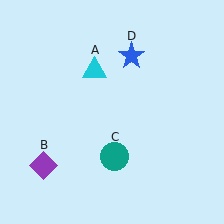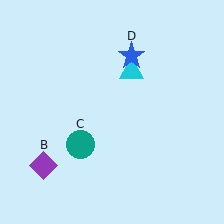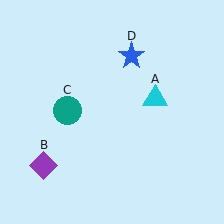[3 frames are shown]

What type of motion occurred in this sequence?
The cyan triangle (object A), teal circle (object C) rotated clockwise around the center of the scene.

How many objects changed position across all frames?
2 objects changed position: cyan triangle (object A), teal circle (object C).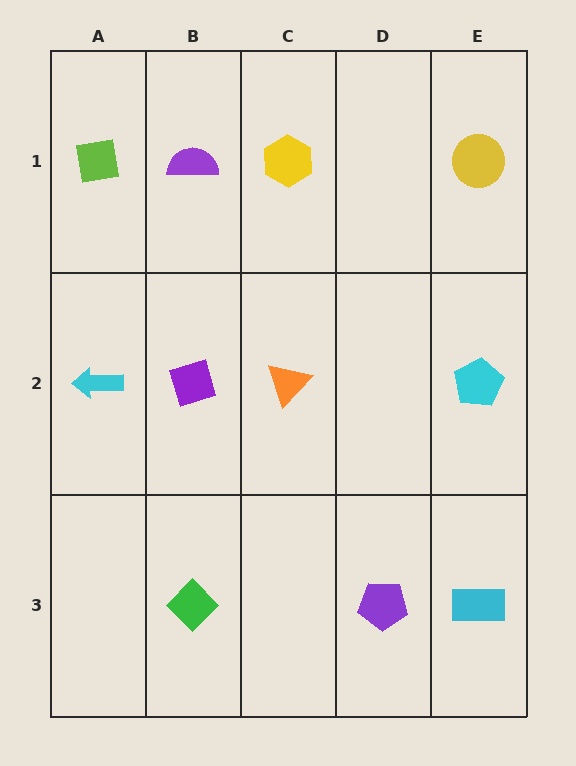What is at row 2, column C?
An orange triangle.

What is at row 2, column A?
A cyan arrow.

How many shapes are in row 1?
4 shapes.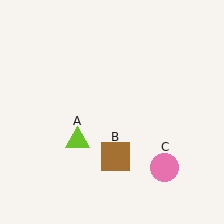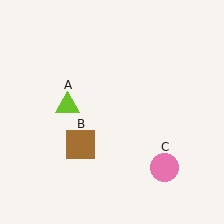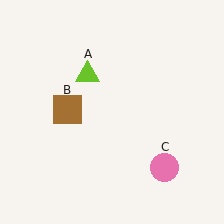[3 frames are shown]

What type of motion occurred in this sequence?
The lime triangle (object A), brown square (object B) rotated clockwise around the center of the scene.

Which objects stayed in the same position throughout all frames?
Pink circle (object C) remained stationary.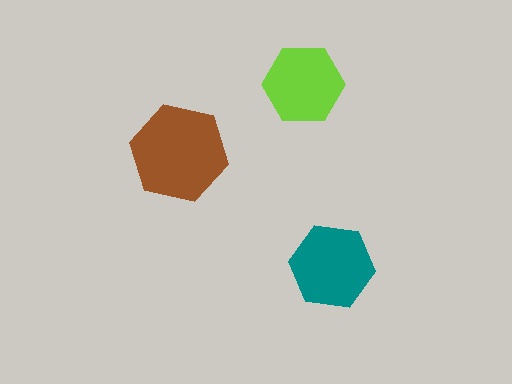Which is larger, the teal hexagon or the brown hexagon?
The brown one.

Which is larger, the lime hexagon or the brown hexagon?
The brown one.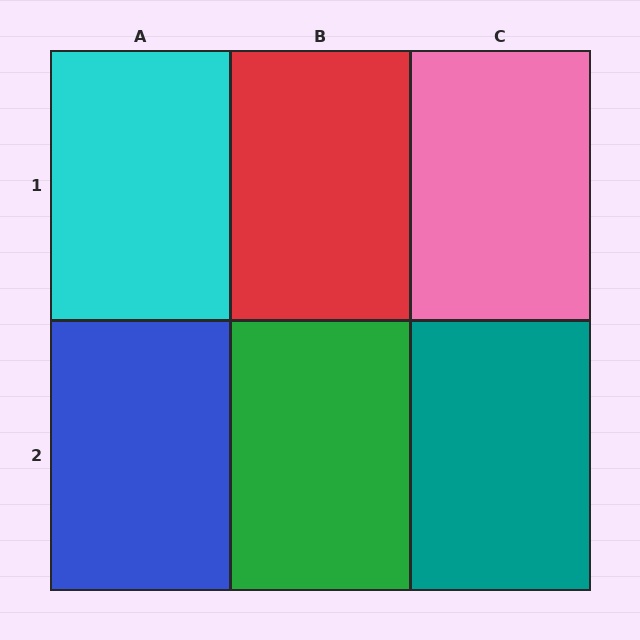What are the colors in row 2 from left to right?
Blue, green, teal.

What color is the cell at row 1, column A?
Cyan.